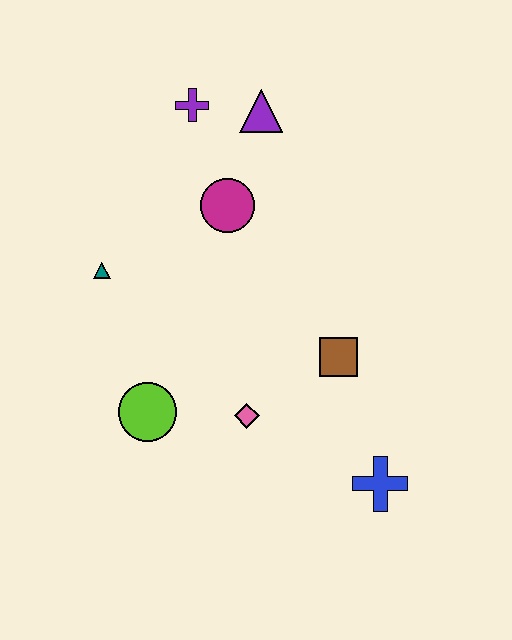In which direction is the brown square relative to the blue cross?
The brown square is above the blue cross.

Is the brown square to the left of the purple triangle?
No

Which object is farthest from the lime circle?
The purple triangle is farthest from the lime circle.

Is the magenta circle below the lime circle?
No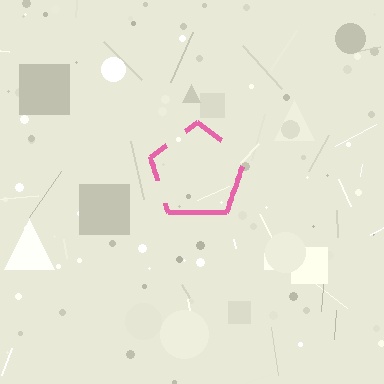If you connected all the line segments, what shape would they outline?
They would outline a pentagon.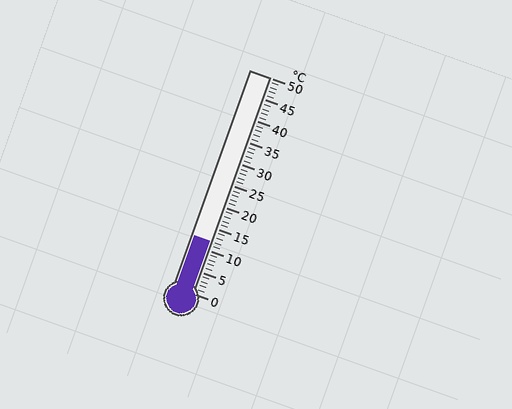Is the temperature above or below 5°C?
The temperature is above 5°C.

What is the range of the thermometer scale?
The thermometer scale ranges from 0°C to 50°C.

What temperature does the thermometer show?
The thermometer shows approximately 12°C.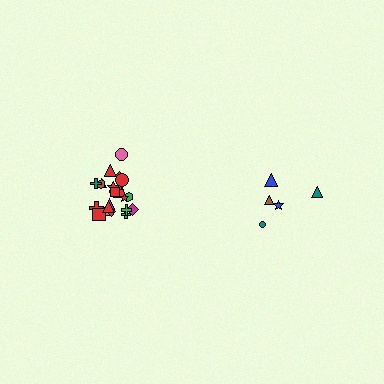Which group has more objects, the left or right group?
The left group.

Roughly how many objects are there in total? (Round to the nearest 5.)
Roughly 25 objects in total.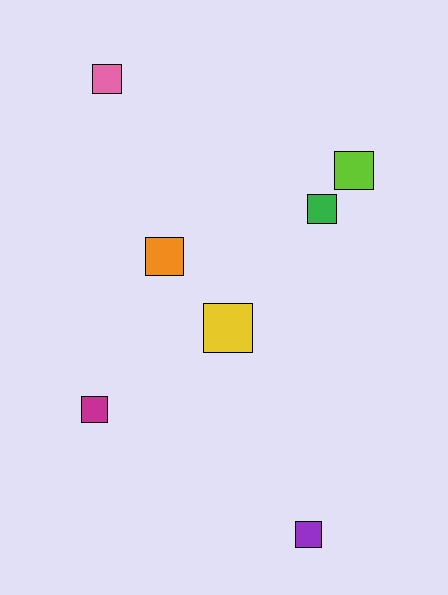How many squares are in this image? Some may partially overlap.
There are 7 squares.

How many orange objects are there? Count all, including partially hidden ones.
There is 1 orange object.